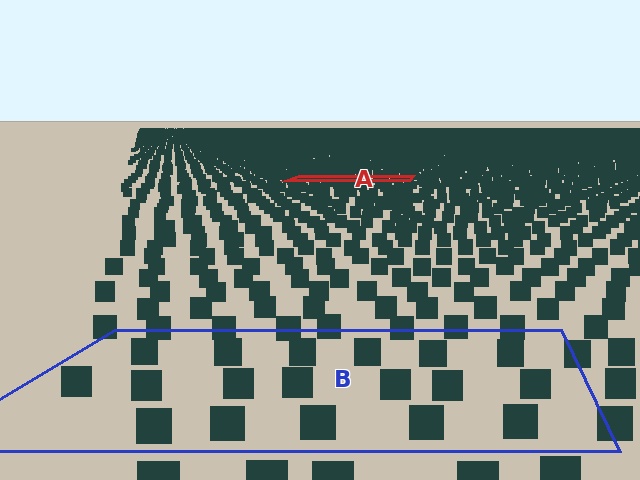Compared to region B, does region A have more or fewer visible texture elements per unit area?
Region A has more texture elements per unit area — they are packed more densely because it is farther away.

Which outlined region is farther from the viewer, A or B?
Region A is farther from the viewer — the texture elements inside it appear smaller and more densely packed.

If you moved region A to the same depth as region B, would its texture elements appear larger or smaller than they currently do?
They would appear larger. At a closer depth, the same texture elements are projected at a bigger on-screen size.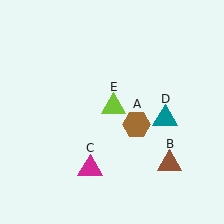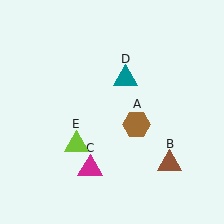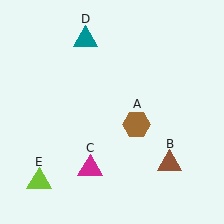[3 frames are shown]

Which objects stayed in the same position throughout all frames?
Brown hexagon (object A) and brown triangle (object B) and magenta triangle (object C) remained stationary.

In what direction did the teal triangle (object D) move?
The teal triangle (object D) moved up and to the left.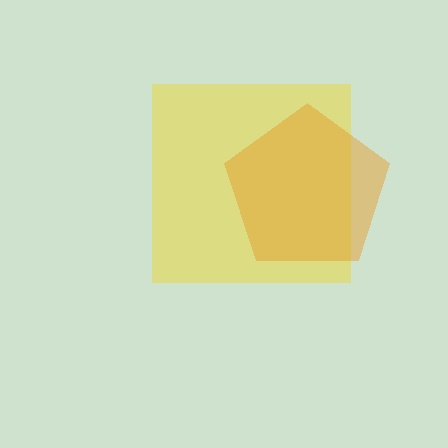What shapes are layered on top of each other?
The layered shapes are: a yellow square, an orange pentagon.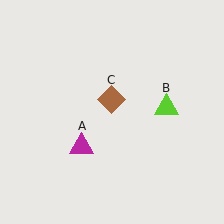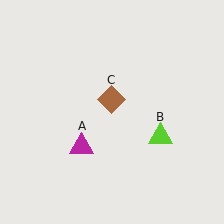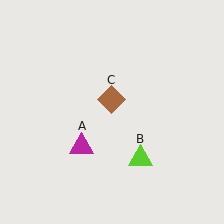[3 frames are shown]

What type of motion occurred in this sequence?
The lime triangle (object B) rotated clockwise around the center of the scene.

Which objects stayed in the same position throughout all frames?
Magenta triangle (object A) and brown diamond (object C) remained stationary.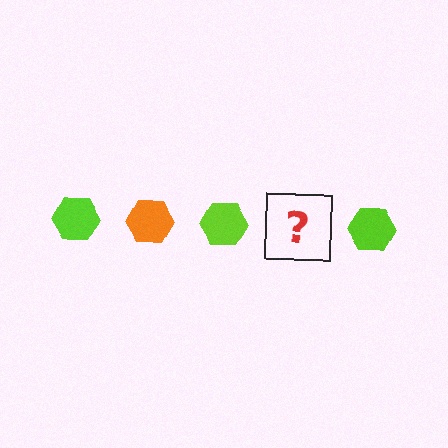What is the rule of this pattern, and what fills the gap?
The rule is that the pattern cycles through lime, orange hexagons. The gap should be filled with an orange hexagon.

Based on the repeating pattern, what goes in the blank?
The blank should be an orange hexagon.